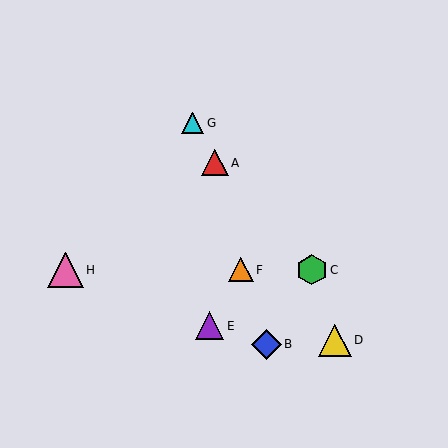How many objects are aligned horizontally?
3 objects (C, F, H) are aligned horizontally.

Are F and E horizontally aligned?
No, F is at y≈270 and E is at y≈326.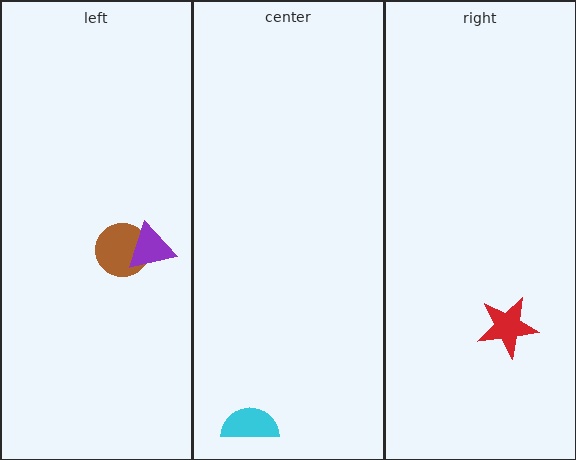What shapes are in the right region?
The red star.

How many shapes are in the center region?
1.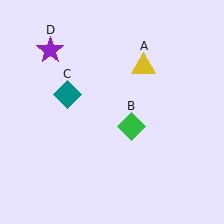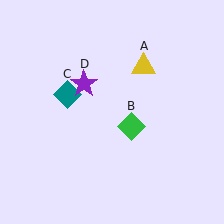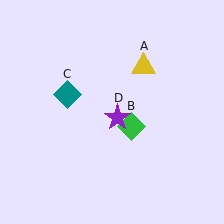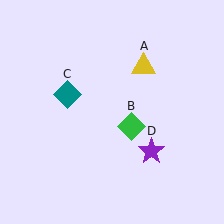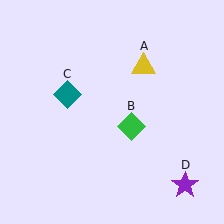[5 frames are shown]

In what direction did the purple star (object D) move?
The purple star (object D) moved down and to the right.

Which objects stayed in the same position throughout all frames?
Yellow triangle (object A) and green diamond (object B) and teal diamond (object C) remained stationary.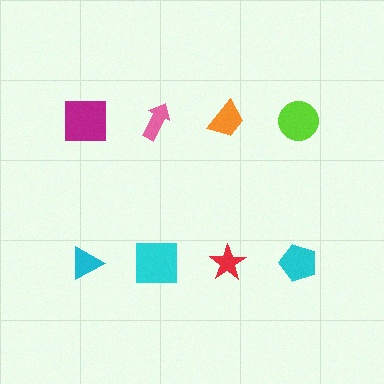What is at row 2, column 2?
A cyan square.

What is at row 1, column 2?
A pink arrow.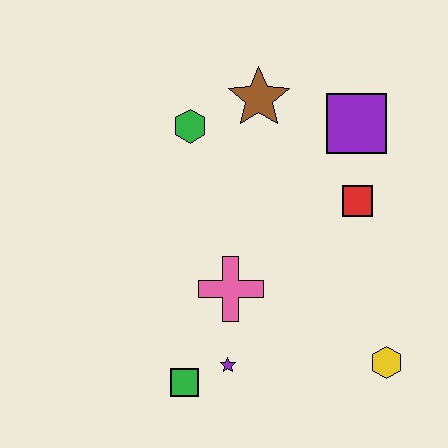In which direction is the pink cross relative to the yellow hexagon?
The pink cross is to the left of the yellow hexagon.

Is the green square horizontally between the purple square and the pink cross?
No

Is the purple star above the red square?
No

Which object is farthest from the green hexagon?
The yellow hexagon is farthest from the green hexagon.